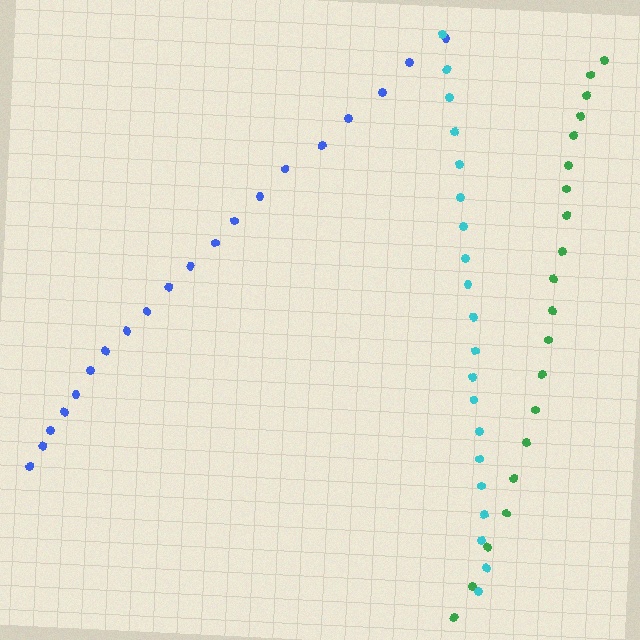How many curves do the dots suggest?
There are 3 distinct paths.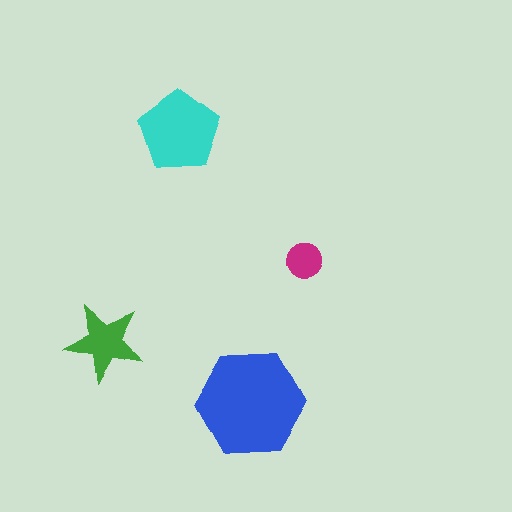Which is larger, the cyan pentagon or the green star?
The cyan pentagon.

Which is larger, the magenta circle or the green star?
The green star.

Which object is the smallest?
The magenta circle.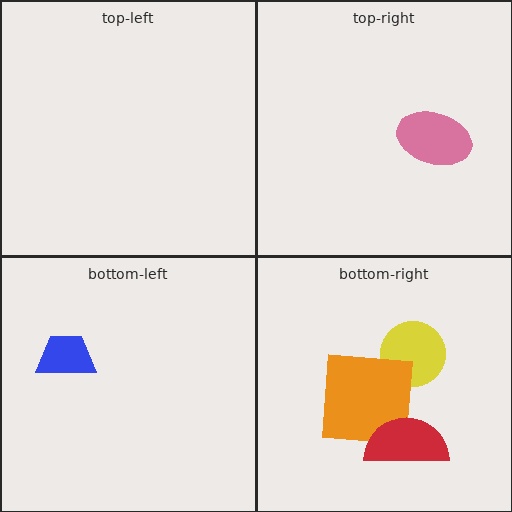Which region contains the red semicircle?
The bottom-right region.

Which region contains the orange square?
The bottom-right region.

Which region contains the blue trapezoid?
The bottom-left region.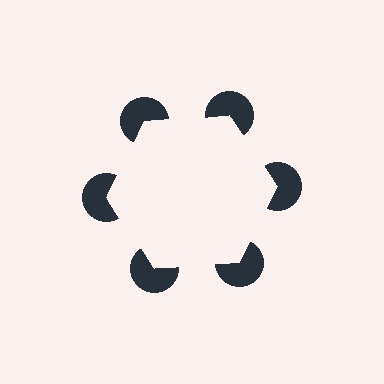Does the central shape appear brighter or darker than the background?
It typically appears slightly brighter than the background, even though no actual brightness change is drawn.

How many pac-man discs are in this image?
There are 6 — one at each vertex of the illusory hexagon.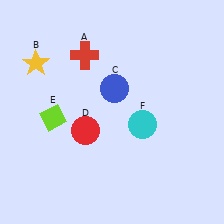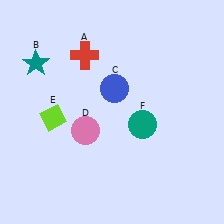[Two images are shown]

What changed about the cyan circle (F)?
In Image 1, F is cyan. In Image 2, it changed to teal.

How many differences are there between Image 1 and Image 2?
There are 3 differences between the two images.